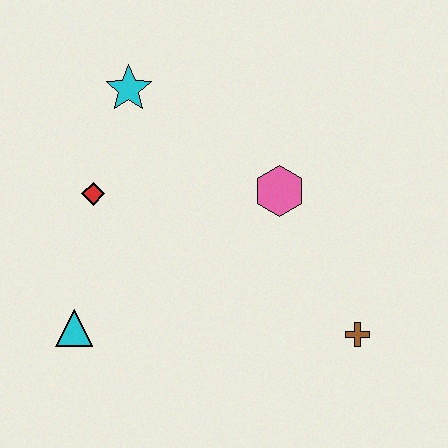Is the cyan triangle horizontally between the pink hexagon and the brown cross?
No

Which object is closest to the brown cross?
The pink hexagon is closest to the brown cross.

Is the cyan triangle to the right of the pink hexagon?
No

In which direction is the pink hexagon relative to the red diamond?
The pink hexagon is to the right of the red diamond.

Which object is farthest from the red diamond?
The brown cross is farthest from the red diamond.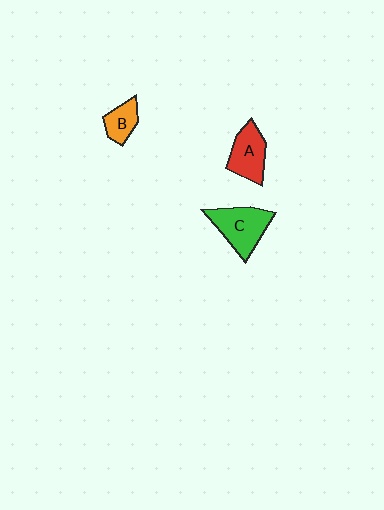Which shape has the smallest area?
Shape B (orange).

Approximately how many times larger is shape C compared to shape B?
Approximately 1.9 times.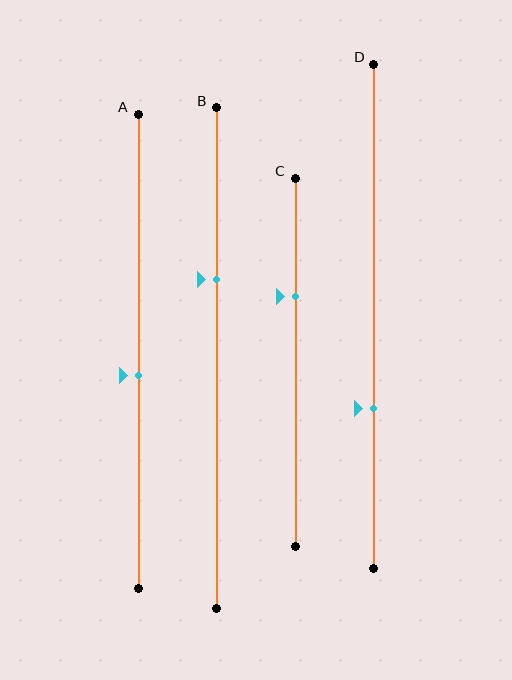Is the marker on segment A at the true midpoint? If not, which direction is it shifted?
No, the marker on segment A is shifted downward by about 5% of the segment length.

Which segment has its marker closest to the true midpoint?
Segment A has its marker closest to the true midpoint.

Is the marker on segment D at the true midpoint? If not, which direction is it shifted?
No, the marker on segment D is shifted downward by about 18% of the segment length.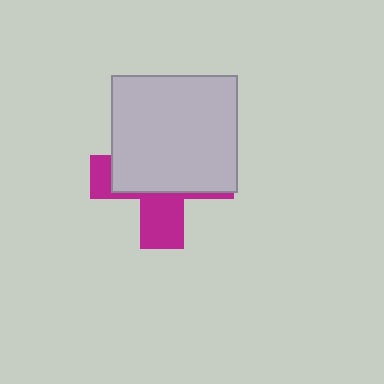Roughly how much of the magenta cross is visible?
A small part of it is visible (roughly 36%).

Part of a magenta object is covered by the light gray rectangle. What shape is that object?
It is a cross.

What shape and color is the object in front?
The object in front is a light gray rectangle.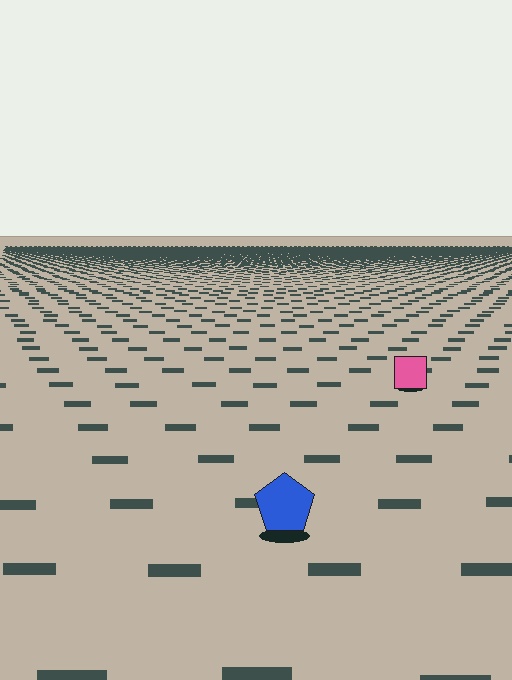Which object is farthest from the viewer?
The pink square is farthest from the viewer. It appears smaller and the ground texture around it is denser.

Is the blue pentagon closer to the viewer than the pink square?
Yes. The blue pentagon is closer — you can tell from the texture gradient: the ground texture is coarser near it.